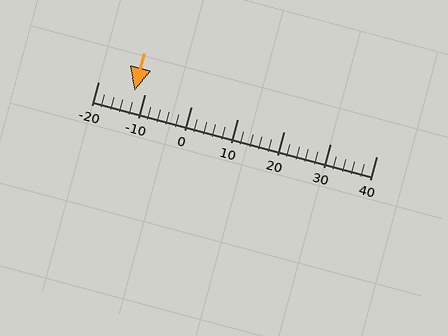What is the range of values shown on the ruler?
The ruler shows values from -20 to 40.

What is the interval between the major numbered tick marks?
The major tick marks are spaced 10 units apart.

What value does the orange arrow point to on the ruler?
The orange arrow points to approximately -12.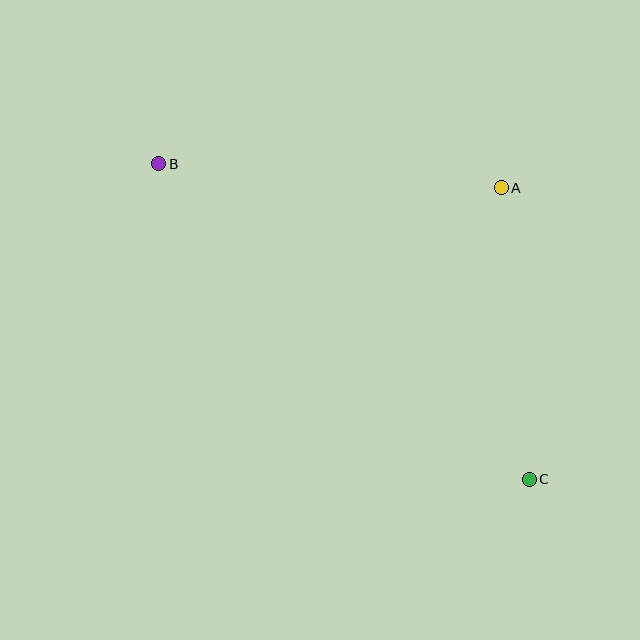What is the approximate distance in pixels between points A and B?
The distance between A and B is approximately 344 pixels.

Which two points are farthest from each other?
Points B and C are farthest from each other.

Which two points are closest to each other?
Points A and C are closest to each other.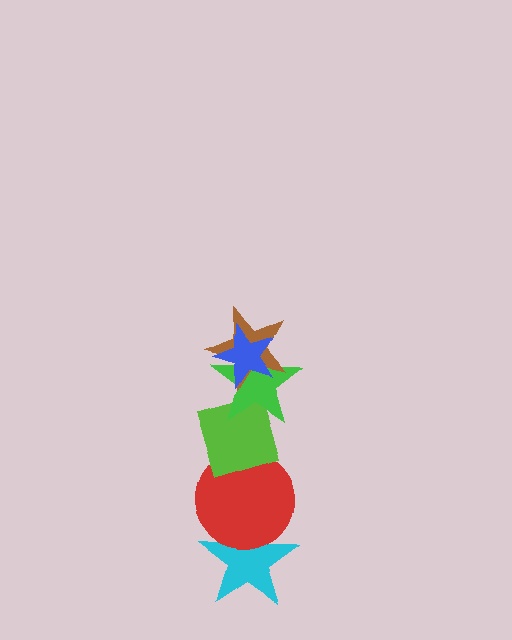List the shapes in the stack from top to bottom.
From top to bottom: the blue star, the brown star, the green star, the lime diamond, the red circle, the cyan star.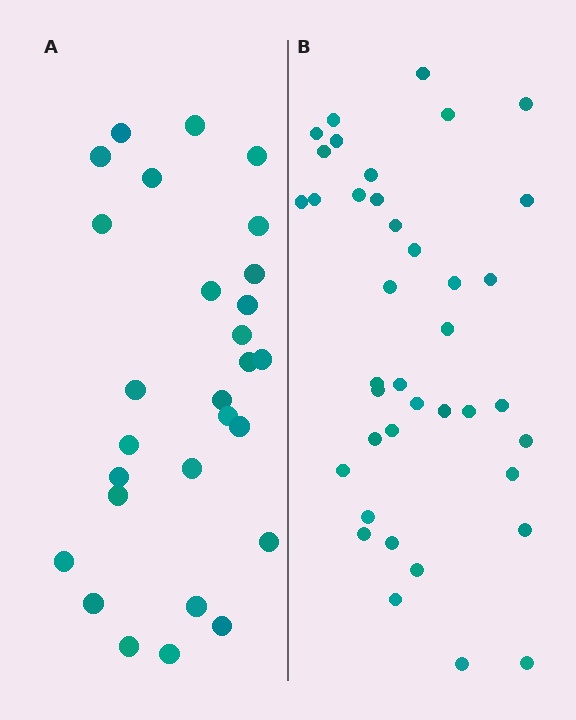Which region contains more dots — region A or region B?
Region B (the right region) has more dots.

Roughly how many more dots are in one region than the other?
Region B has roughly 12 or so more dots than region A.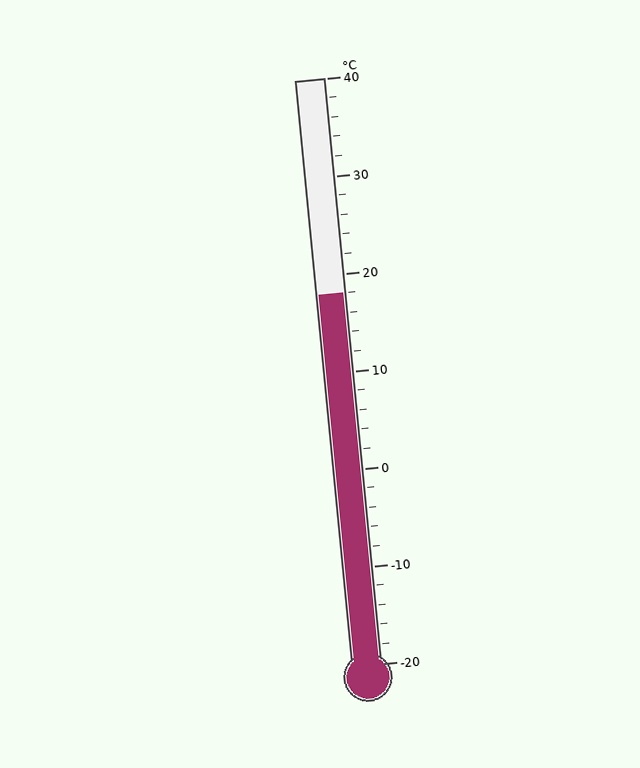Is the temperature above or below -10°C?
The temperature is above -10°C.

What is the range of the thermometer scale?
The thermometer scale ranges from -20°C to 40°C.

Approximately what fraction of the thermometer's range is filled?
The thermometer is filled to approximately 65% of its range.